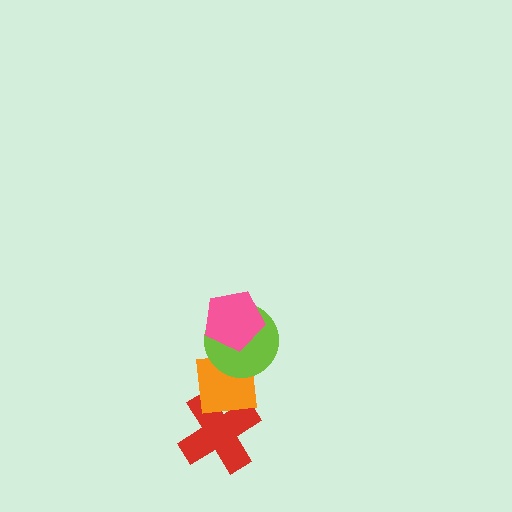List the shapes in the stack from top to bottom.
From top to bottom: the pink pentagon, the lime circle, the orange square, the red cross.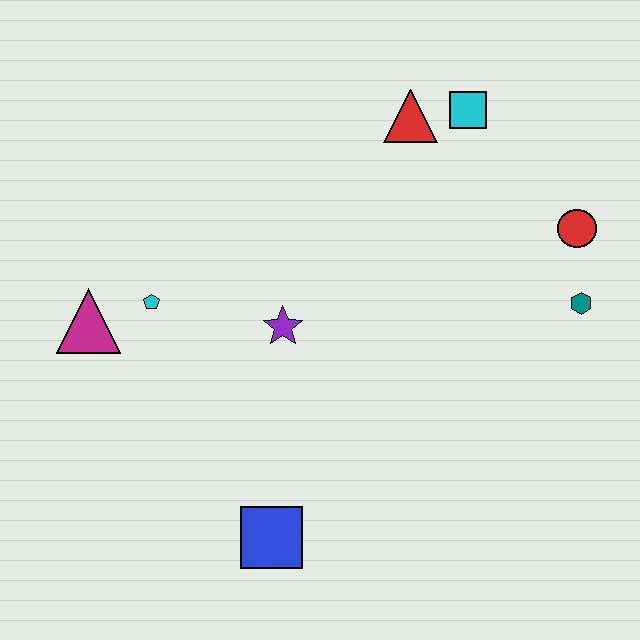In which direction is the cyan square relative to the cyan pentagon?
The cyan square is to the right of the cyan pentagon.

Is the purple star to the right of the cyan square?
No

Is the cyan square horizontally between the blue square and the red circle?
Yes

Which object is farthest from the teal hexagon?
The magenta triangle is farthest from the teal hexagon.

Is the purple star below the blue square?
No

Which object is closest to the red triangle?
The cyan square is closest to the red triangle.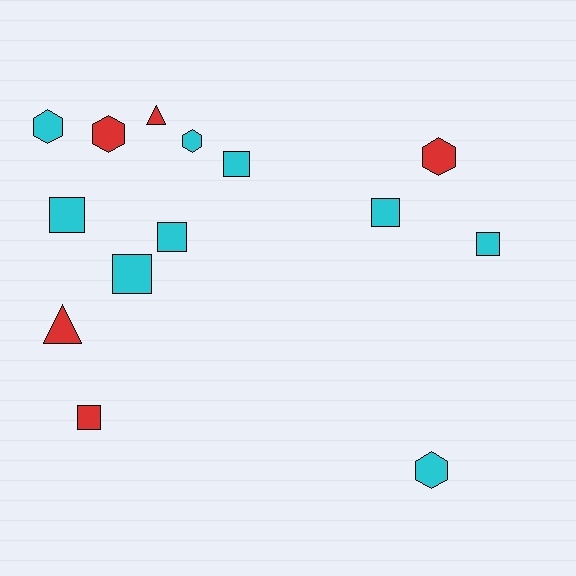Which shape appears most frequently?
Square, with 7 objects.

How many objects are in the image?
There are 14 objects.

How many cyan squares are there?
There are 6 cyan squares.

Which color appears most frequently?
Cyan, with 9 objects.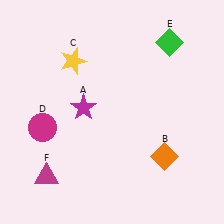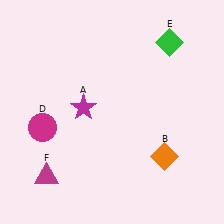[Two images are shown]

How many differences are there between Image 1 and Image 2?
There is 1 difference between the two images.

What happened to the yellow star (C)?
The yellow star (C) was removed in Image 2. It was in the top-left area of Image 1.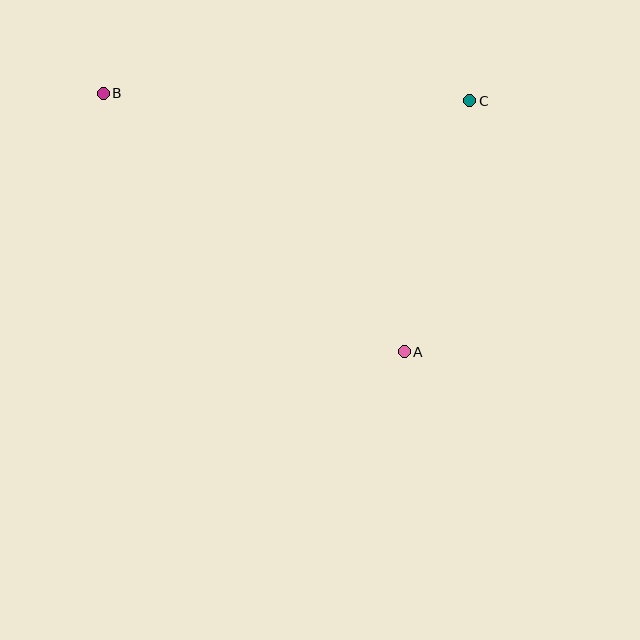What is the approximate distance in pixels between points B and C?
The distance between B and C is approximately 367 pixels.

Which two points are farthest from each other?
Points A and B are farthest from each other.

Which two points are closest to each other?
Points A and C are closest to each other.